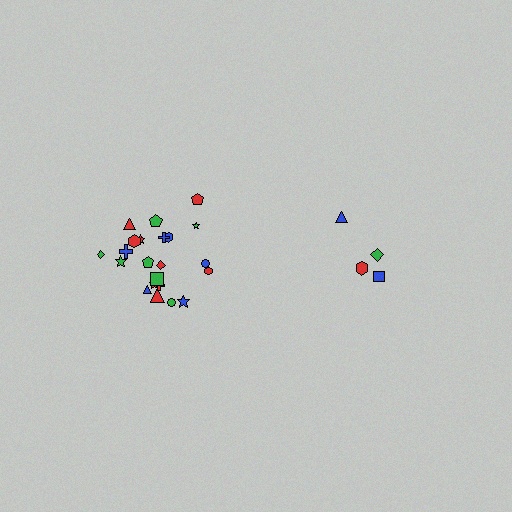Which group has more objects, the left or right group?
The left group.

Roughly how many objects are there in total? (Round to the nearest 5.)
Roughly 25 objects in total.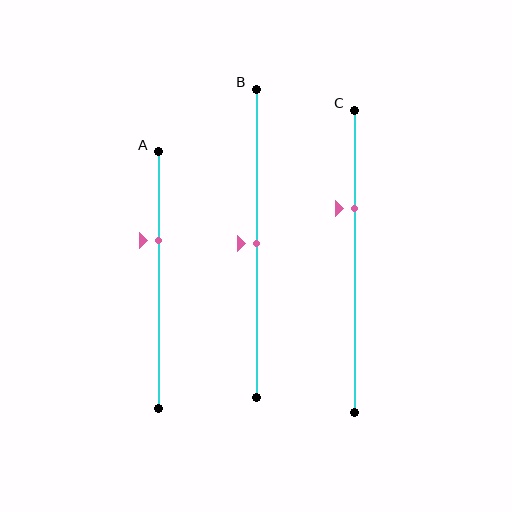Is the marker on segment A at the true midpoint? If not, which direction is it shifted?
No, the marker on segment A is shifted upward by about 15% of the segment length.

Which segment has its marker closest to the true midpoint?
Segment B has its marker closest to the true midpoint.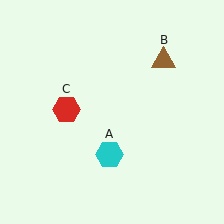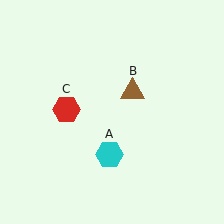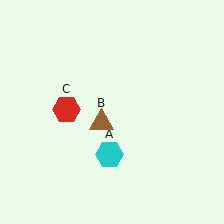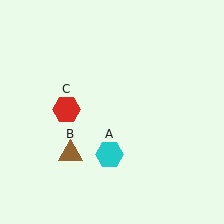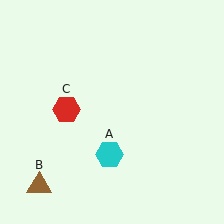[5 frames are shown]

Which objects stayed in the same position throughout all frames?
Cyan hexagon (object A) and red hexagon (object C) remained stationary.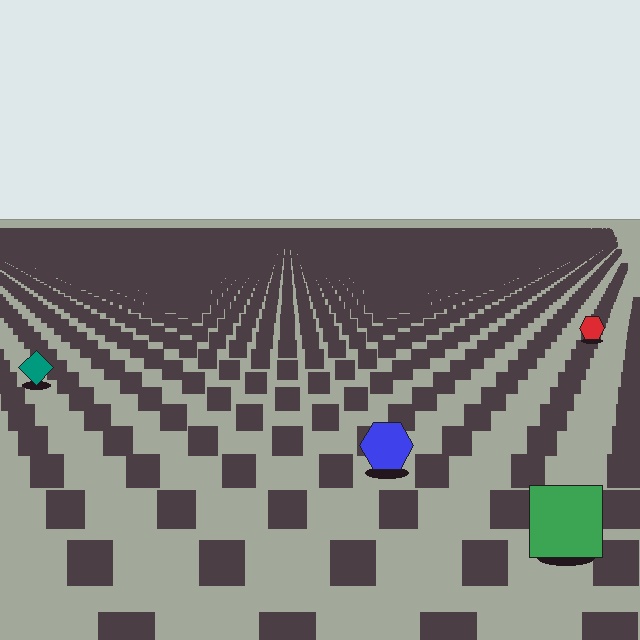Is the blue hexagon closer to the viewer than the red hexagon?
Yes. The blue hexagon is closer — you can tell from the texture gradient: the ground texture is coarser near it.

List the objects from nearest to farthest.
From nearest to farthest: the green square, the blue hexagon, the teal diamond, the red hexagon.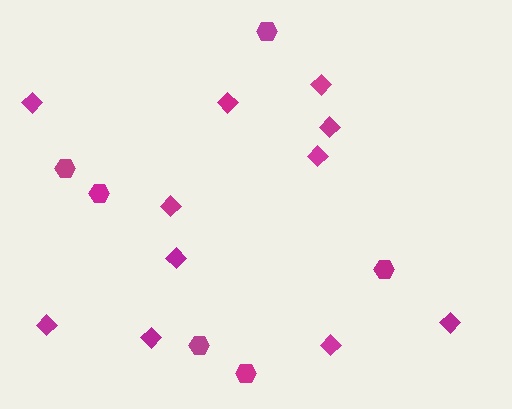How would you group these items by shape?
There are 2 groups: one group of hexagons (6) and one group of diamonds (11).